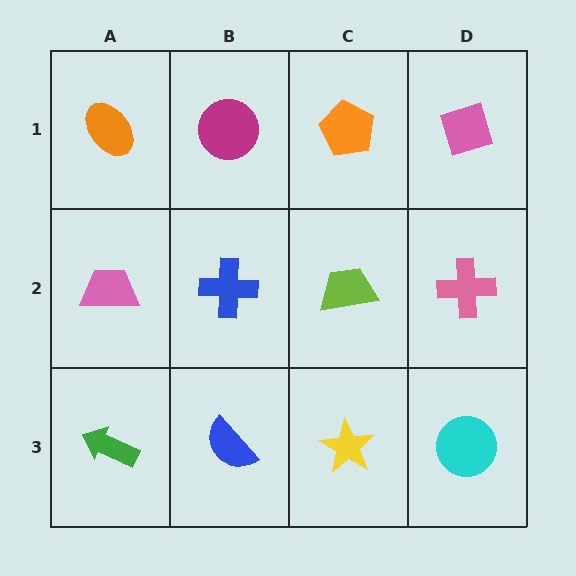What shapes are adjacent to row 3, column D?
A pink cross (row 2, column D), a yellow star (row 3, column C).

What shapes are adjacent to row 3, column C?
A lime trapezoid (row 2, column C), a blue semicircle (row 3, column B), a cyan circle (row 3, column D).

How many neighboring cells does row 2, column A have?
3.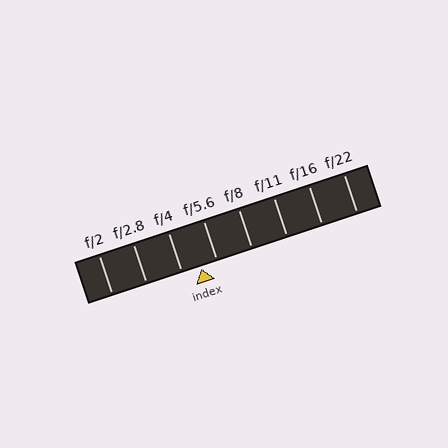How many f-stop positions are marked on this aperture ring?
There are 8 f-stop positions marked.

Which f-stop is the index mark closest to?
The index mark is closest to f/5.6.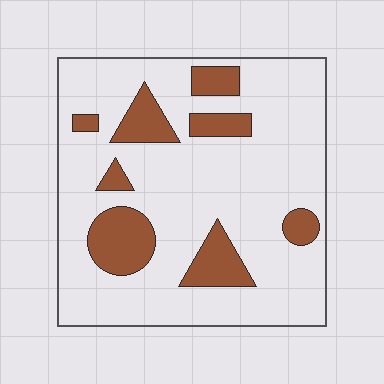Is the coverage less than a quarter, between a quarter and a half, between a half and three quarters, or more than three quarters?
Less than a quarter.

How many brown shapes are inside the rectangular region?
8.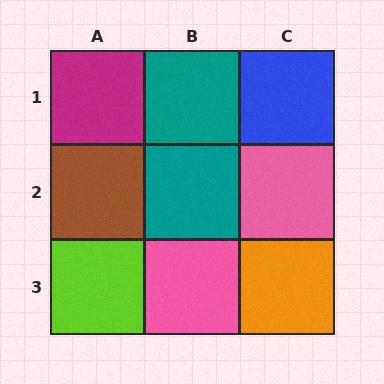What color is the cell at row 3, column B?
Pink.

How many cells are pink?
2 cells are pink.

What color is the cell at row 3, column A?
Lime.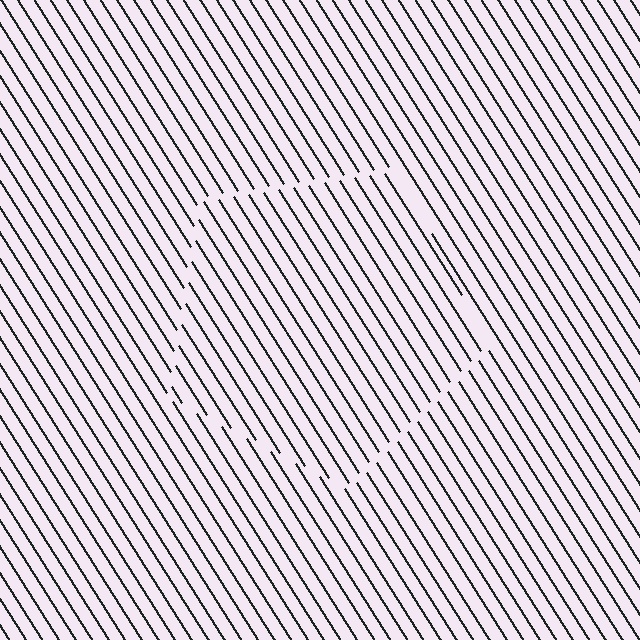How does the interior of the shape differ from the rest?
The interior of the shape contains the same grating, shifted by half a period — the contour is defined by the phase discontinuity where line-ends from the inner and outer gratings abut.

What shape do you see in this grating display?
An illusory pentagon. The interior of the shape contains the same grating, shifted by half a period — the contour is defined by the phase discontinuity where line-ends from the inner and outer gratings abut.